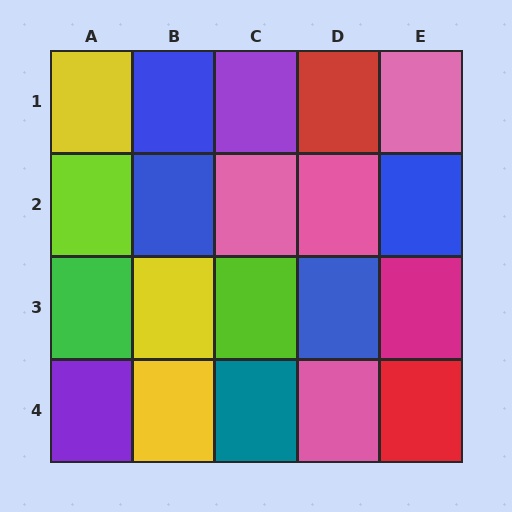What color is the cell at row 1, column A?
Yellow.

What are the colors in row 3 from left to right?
Green, yellow, lime, blue, magenta.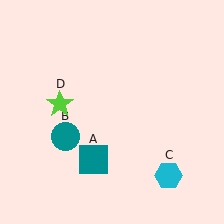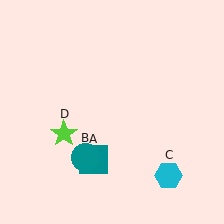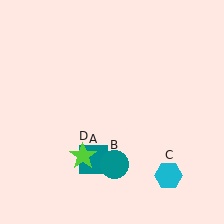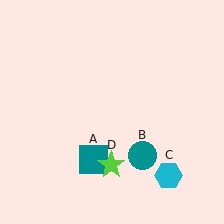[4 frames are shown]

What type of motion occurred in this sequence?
The teal circle (object B), lime star (object D) rotated counterclockwise around the center of the scene.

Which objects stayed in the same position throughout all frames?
Teal square (object A) and cyan hexagon (object C) remained stationary.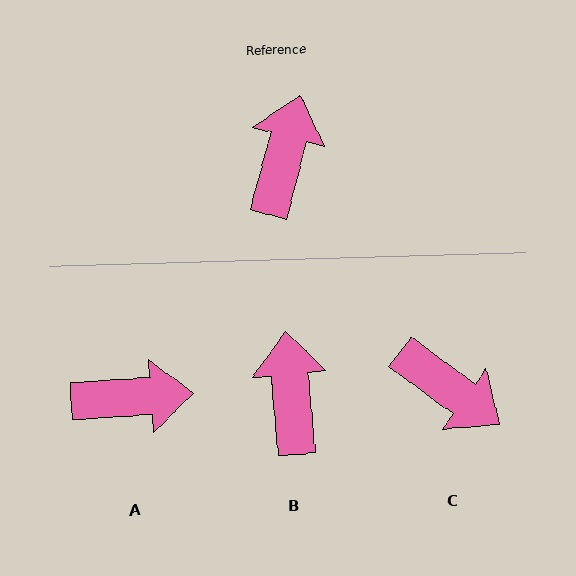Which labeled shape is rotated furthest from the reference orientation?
C, about 111 degrees away.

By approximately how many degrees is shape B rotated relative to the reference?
Approximately 20 degrees counter-clockwise.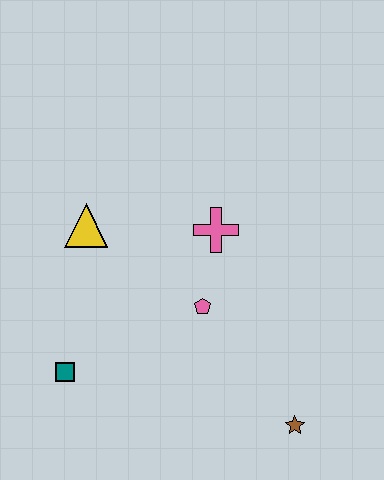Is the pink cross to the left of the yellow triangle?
No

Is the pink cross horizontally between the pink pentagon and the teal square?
No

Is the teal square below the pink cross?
Yes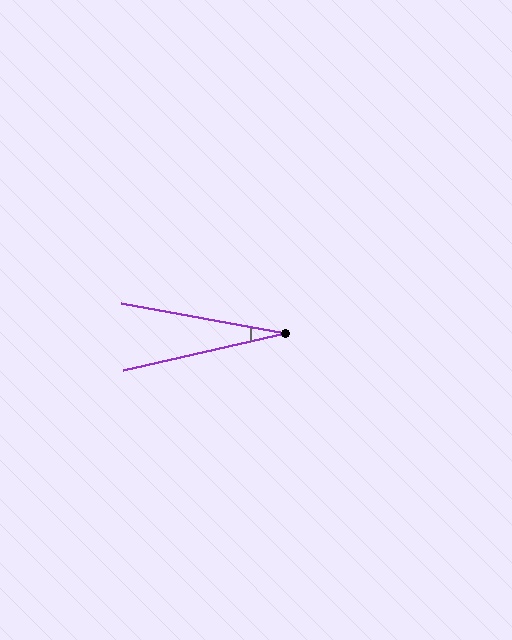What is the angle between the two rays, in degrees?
Approximately 23 degrees.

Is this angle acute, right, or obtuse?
It is acute.